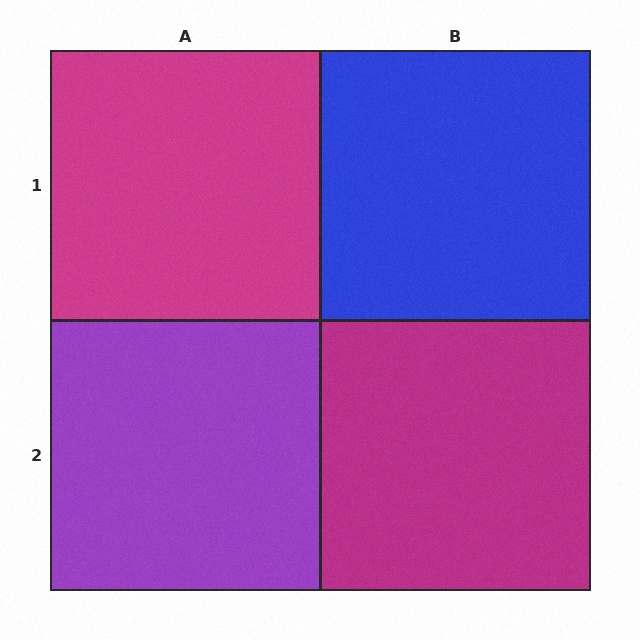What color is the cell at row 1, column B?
Blue.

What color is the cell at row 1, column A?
Magenta.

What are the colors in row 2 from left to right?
Purple, magenta.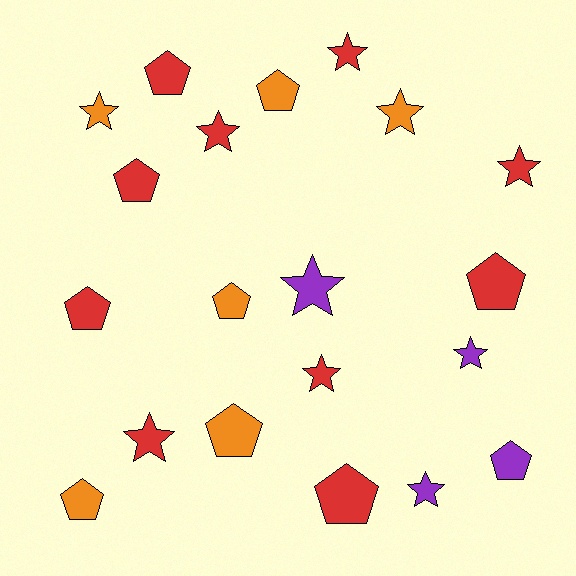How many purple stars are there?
There are 3 purple stars.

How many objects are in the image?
There are 20 objects.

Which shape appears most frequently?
Pentagon, with 10 objects.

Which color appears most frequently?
Red, with 10 objects.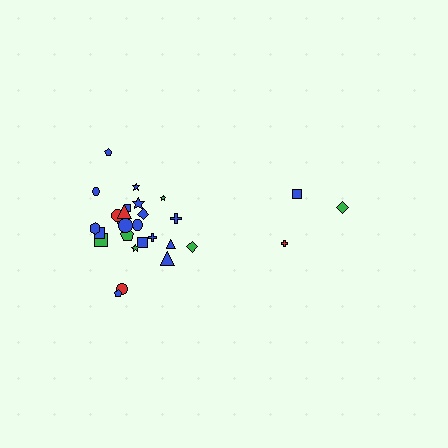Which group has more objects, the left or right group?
The left group.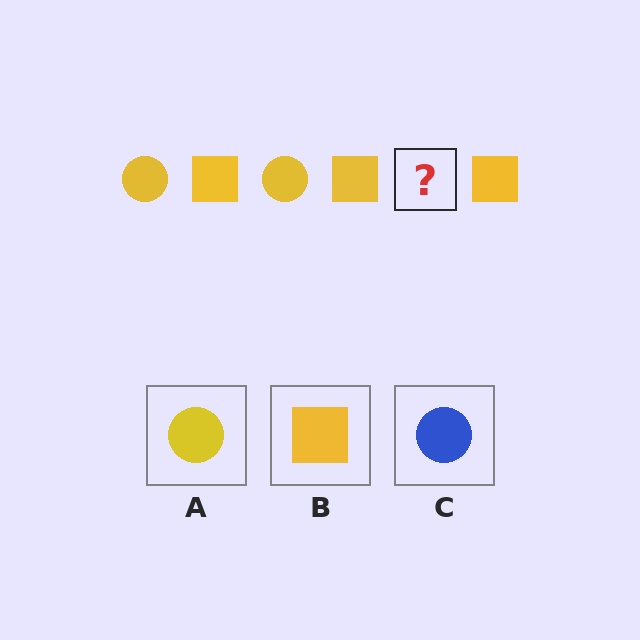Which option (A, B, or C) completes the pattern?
A.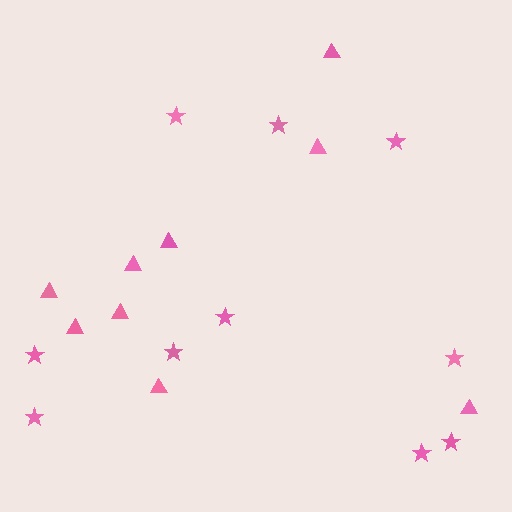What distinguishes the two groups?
There are 2 groups: one group of triangles (9) and one group of stars (10).